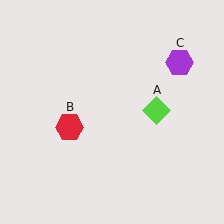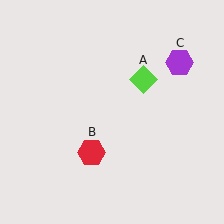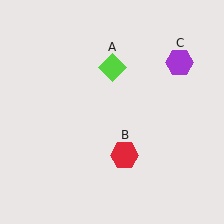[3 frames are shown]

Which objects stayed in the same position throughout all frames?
Purple hexagon (object C) remained stationary.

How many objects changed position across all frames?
2 objects changed position: lime diamond (object A), red hexagon (object B).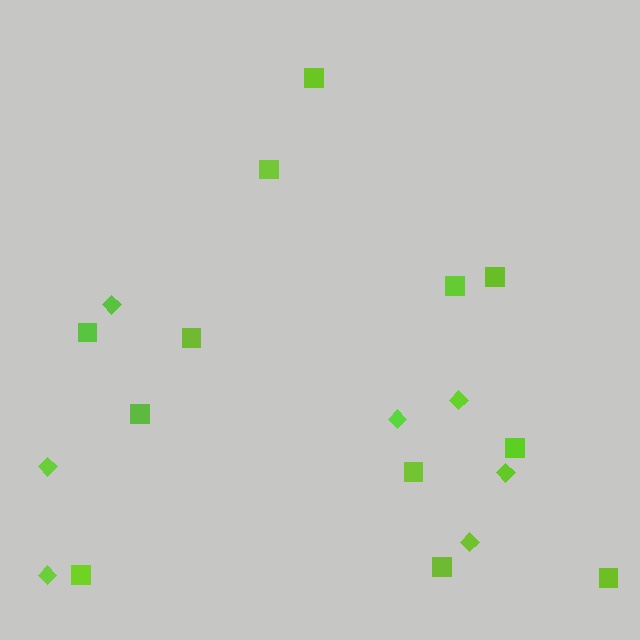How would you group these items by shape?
There are 2 groups: one group of squares (12) and one group of diamonds (7).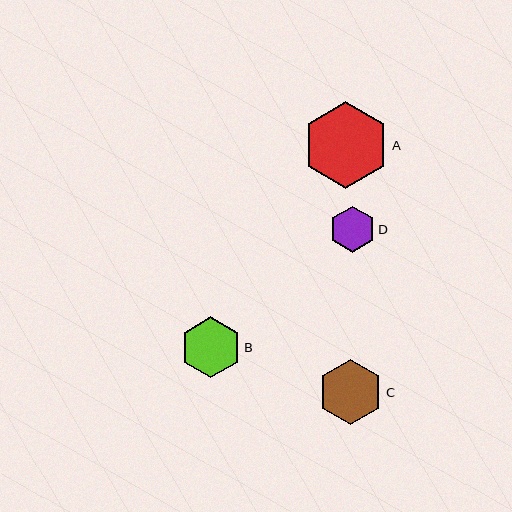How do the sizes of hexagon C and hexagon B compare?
Hexagon C and hexagon B are approximately the same size.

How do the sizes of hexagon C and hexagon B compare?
Hexagon C and hexagon B are approximately the same size.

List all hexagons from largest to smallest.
From largest to smallest: A, C, B, D.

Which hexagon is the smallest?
Hexagon D is the smallest with a size of approximately 46 pixels.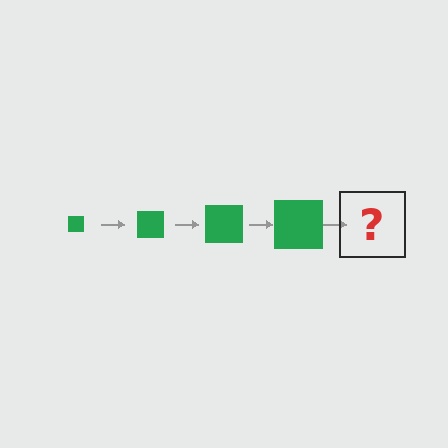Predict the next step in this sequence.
The next step is a green square, larger than the previous one.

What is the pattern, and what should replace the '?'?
The pattern is that the square gets progressively larger each step. The '?' should be a green square, larger than the previous one.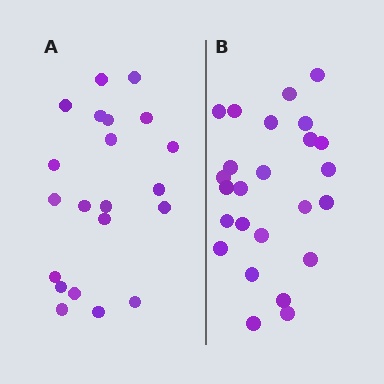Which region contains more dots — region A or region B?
Region B (the right region) has more dots.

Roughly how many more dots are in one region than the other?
Region B has about 4 more dots than region A.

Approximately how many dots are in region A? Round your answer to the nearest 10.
About 20 dots. (The exact count is 21, which rounds to 20.)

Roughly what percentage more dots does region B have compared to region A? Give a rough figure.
About 20% more.